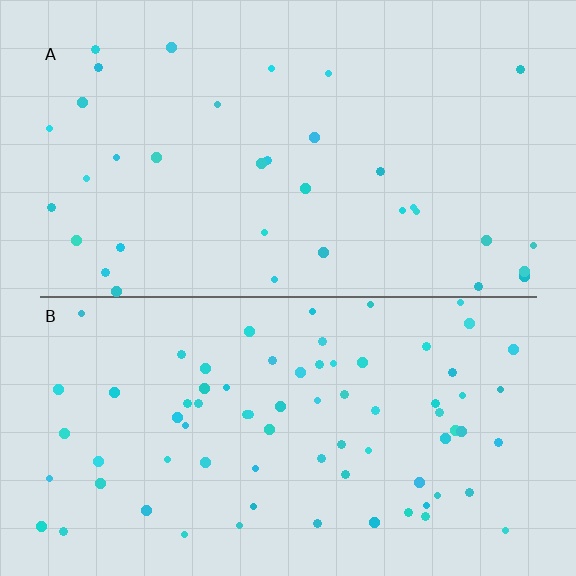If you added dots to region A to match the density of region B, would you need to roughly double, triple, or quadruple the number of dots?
Approximately double.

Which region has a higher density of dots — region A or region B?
B (the bottom).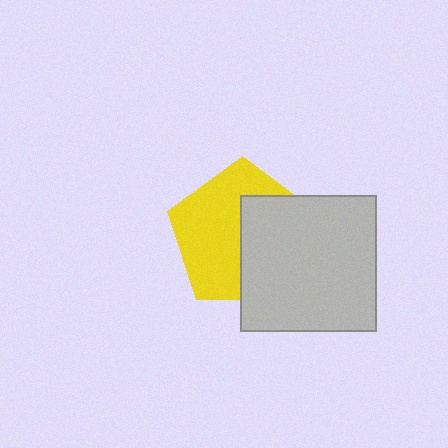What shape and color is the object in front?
The object in front is a light gray square.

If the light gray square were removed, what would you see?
You would see the complete yellow pentagon.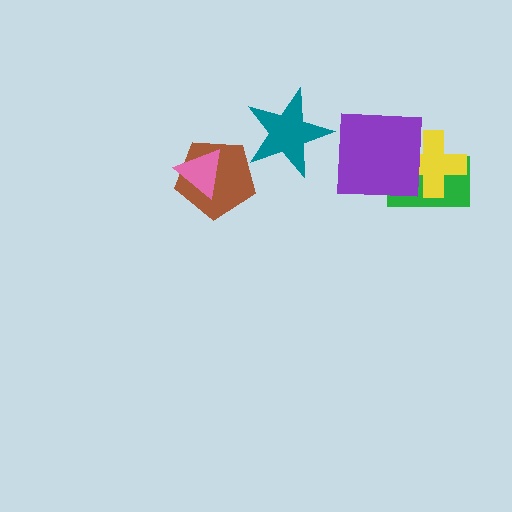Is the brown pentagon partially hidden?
Yes, it is partially covered by another shape.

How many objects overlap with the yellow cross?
2 objects overlap with the yellow cross.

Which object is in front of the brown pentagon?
The pink triangle is in front of the brown pentagon.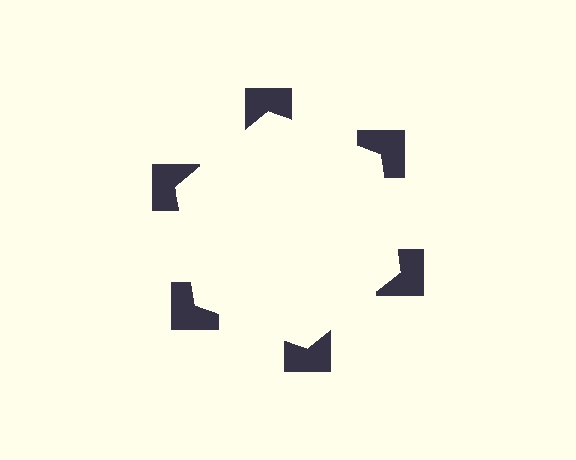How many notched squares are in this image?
There are 6 — one at each vertex of the illusory hexagon.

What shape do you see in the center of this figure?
An illusory hexagon — its edges are inferred from the aligned wedge cuts in the notched squares, not physically drawn.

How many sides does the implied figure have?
6 sides.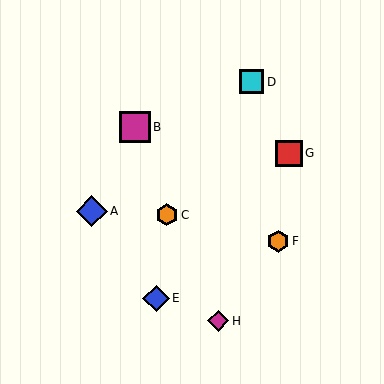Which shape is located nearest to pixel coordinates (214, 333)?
The magenta diamond (labeled H) at (218, 321) is nearest to that location.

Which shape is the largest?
The blue diamond (labeled A) is the largest.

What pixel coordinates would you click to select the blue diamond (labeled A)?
Click at (92, 211) to select the blue diamond A.